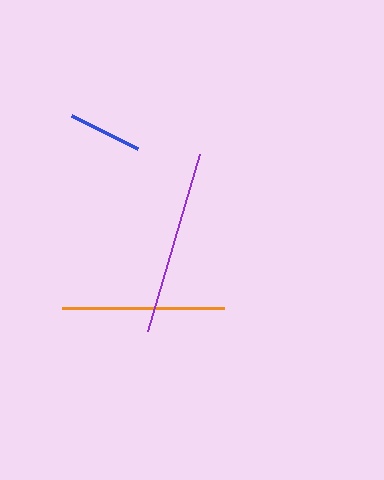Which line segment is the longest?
The purple line is the longest at approximately 185 pixels.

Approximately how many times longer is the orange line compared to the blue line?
The orange line is approximately 2.2 times the length of the blue line.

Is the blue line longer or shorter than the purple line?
The purple line is longer than the blue line.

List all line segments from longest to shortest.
From longest to shortest: purple, orange, blue.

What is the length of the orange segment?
The orange segment is approximately 162 pixels long.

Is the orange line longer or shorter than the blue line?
The orange line is longer than the blue line.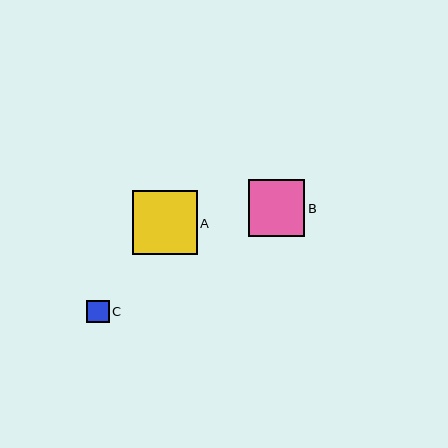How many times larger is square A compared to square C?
Square A is approximately 2.9 times the size of square C.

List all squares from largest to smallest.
From largest to smallest: A, B, C.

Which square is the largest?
Square A is the largest with a size of approximately 64 pixels.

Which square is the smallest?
Square C is the smallest with a size of approximately 22 pixels.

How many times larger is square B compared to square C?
Square B is approximately 2.5 times the size of square C.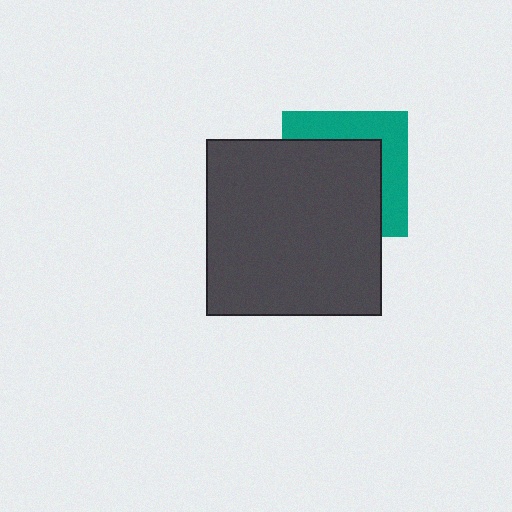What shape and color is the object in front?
The object in front is a dark gray square.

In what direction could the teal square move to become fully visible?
The teal square could move toward the upper-right. That would shift it out from behind the dark gray square entirely.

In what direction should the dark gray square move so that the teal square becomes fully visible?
The dark gray square should move toward the lower-left. That is the shortest direction to clear the overlap and leave the teal square fully visible.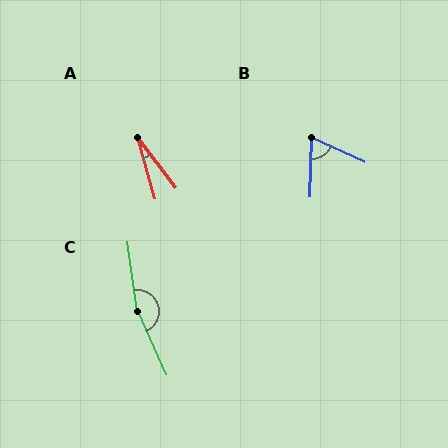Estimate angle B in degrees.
Approximately 67 degrees.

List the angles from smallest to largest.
A (22°), B (67°), C (163°).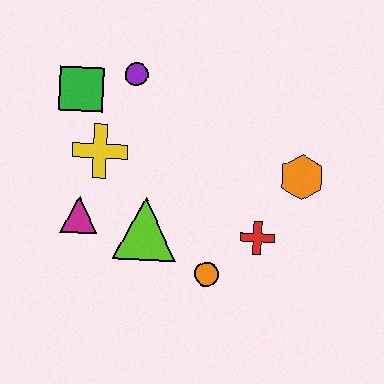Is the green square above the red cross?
Yes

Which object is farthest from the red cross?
The green square is farthest from the red cross.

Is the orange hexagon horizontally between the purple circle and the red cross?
No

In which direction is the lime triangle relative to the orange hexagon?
The lime triangle is to the left of the orange hexagon.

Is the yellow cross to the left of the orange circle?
Yes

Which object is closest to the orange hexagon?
The red cross is closest to the orange hexagon.